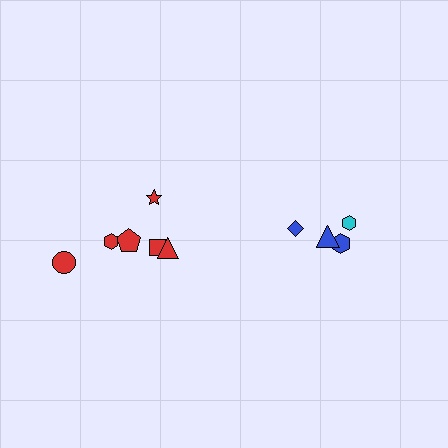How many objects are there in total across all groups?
There are 10 objects.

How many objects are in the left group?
There are 6 objects.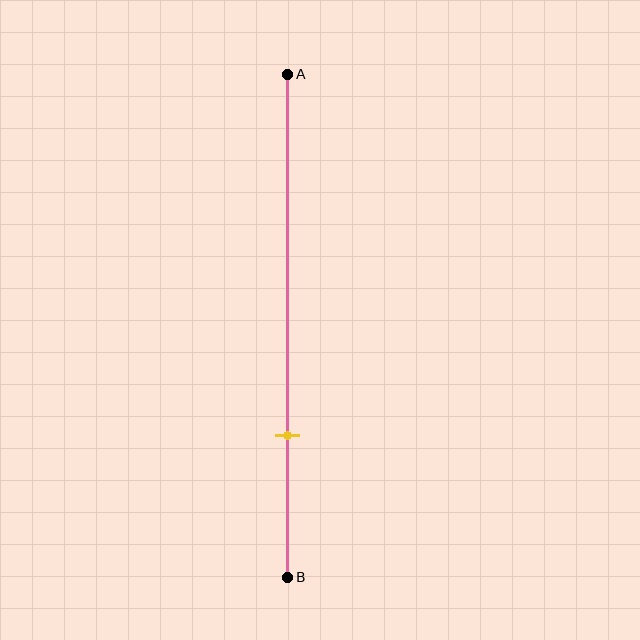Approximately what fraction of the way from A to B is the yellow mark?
The yellow mark is approximately 70% of the way from A to B.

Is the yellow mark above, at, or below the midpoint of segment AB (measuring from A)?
The yellow mark is below the midpoint of segment AB.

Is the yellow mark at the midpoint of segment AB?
No, the mark is at about 70% from A, not at the 50% midpoint.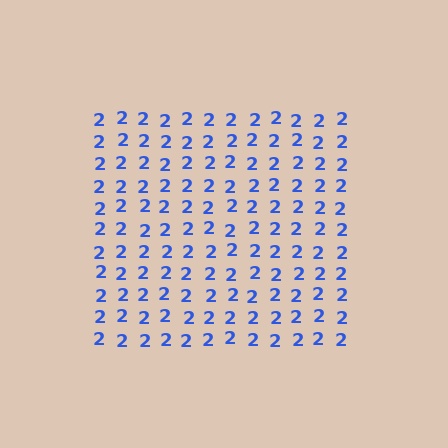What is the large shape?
The large shape is a square.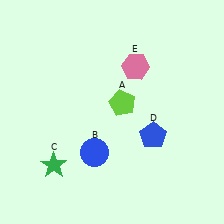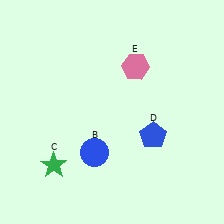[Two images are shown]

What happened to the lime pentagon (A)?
The lime pentagon (A) was removed in Image 2. It was in the top-right area of Image 1.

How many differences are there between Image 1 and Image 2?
There is 1 difference between the two images.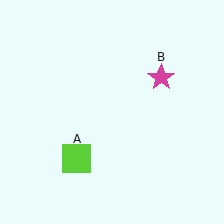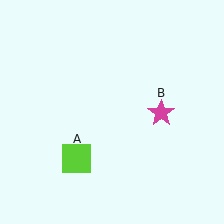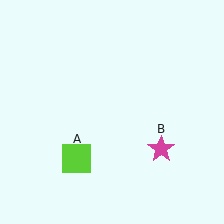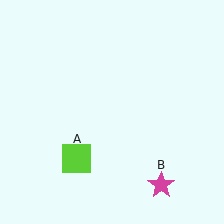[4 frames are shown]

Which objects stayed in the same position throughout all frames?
Lime square (object A) remained stationary.